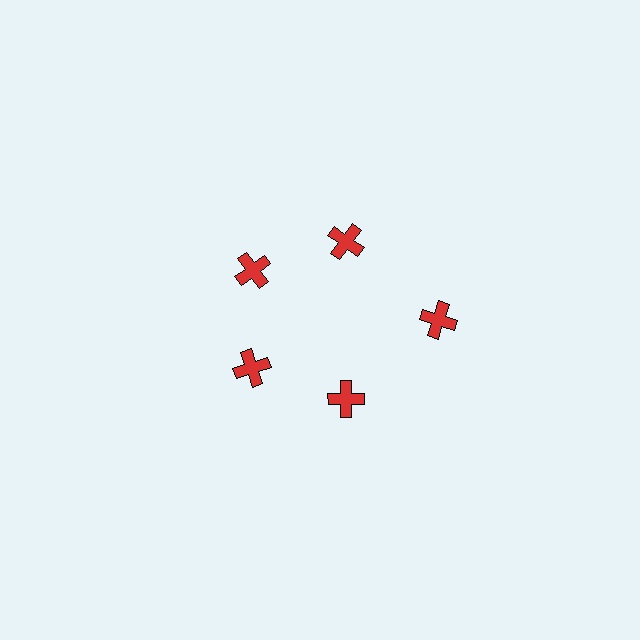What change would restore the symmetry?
The symmetry would be restored by moving it inward, back onto the ring so that all 5 crosses sit at equal angles and equal distance from the center.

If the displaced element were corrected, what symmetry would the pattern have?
It would have 5-fold rotational symmetry — the pattern would map onto itself every 72 degrees.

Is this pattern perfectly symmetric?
No. The 5 red crosses are arranged in a ring, but one element near the 3 o'clock position is pushed outward from the center, breaking the 5-fold rotational symmetry.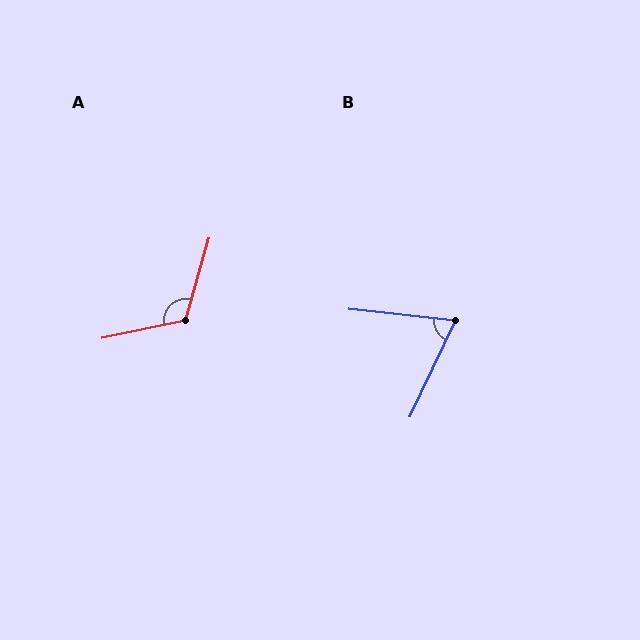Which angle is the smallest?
B, at approximately 71 degrees.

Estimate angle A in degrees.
Approximately 117 degrees.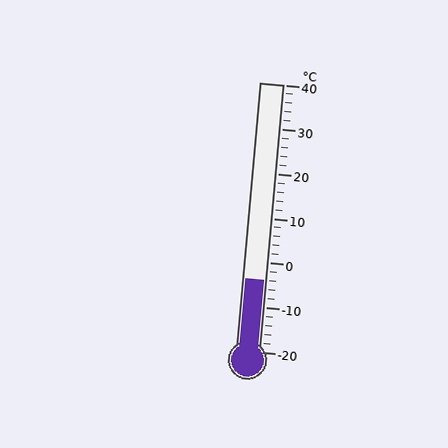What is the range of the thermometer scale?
The thermometer scale ranges from -20°C to 40°C.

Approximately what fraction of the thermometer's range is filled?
The thermometer is filled to approximately 25% of its range.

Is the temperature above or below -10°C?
The temperature is above -10°C.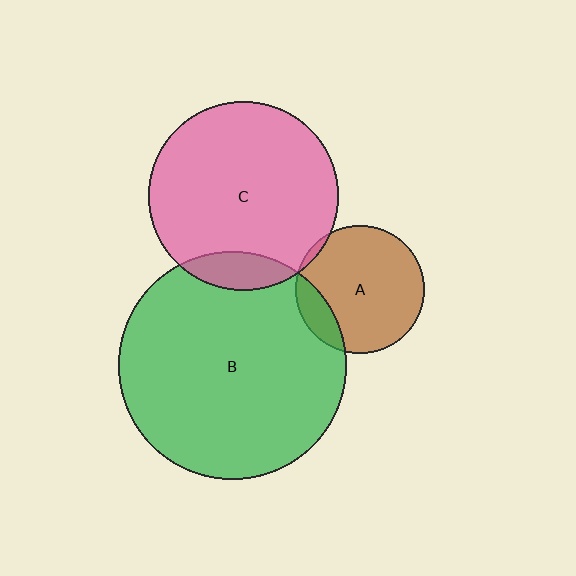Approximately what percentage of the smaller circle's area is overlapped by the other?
Approximately 15%.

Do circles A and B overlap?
Yes.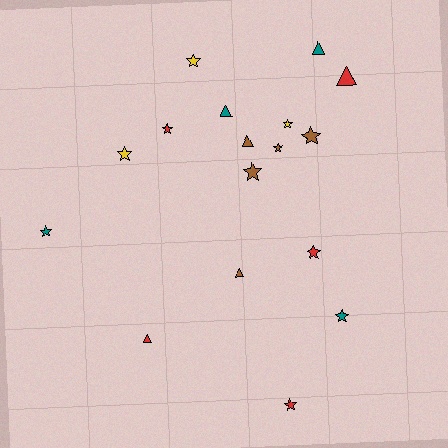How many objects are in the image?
There are 17 objects.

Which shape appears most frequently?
Star, with 11 objects.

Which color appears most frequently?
Red, with 5 objects.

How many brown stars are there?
There are 3 brown stars.